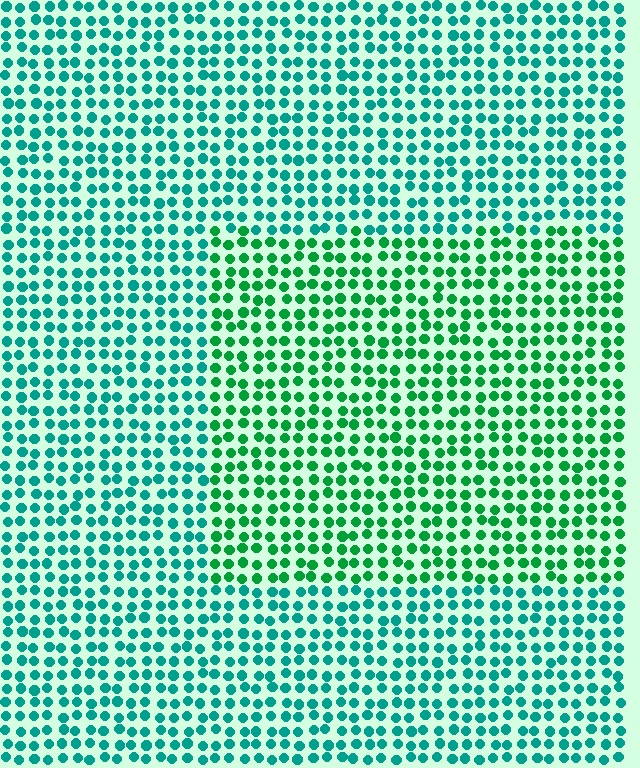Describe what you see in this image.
The image is filled with small teal elements in a uniform arrangement. A rectangle-shaped region is visible where the elements are tinted to a slightly different hue, forming a subtle color boundary.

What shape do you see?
I see a rectangle.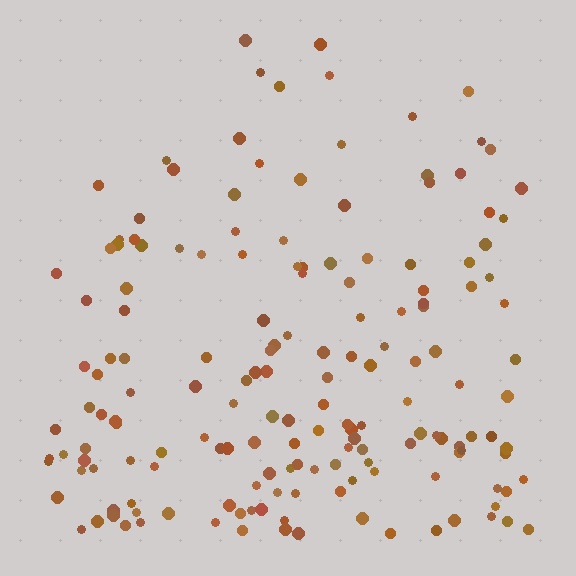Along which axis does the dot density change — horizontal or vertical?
Vertical.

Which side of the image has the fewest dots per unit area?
The top.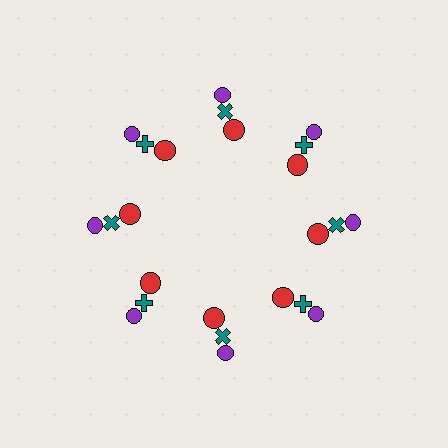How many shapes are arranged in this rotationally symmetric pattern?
There are 24 shapes, arranged in 8 groups of 3.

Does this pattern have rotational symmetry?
Yes, this pattern has 8-fold rotational symmetry. It looks the same after rotating 45 degrees around the center.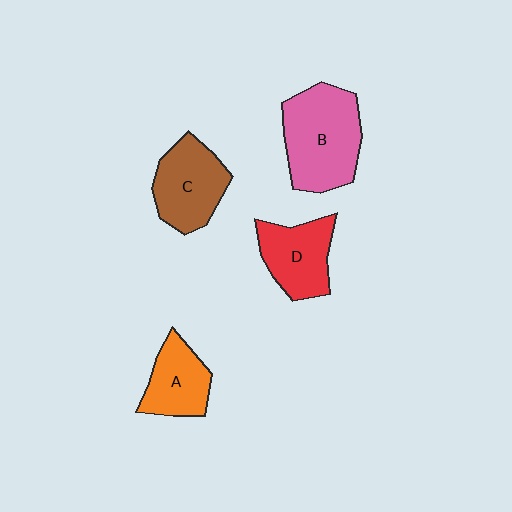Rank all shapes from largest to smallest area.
From largest to smallest: B (pink), C (brown), D (red), A (orange).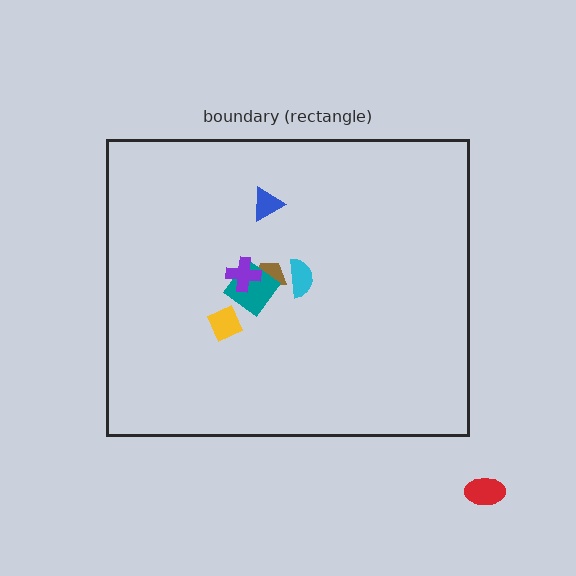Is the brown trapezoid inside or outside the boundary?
Inside.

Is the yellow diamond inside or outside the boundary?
Inside.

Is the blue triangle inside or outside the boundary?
Inside.